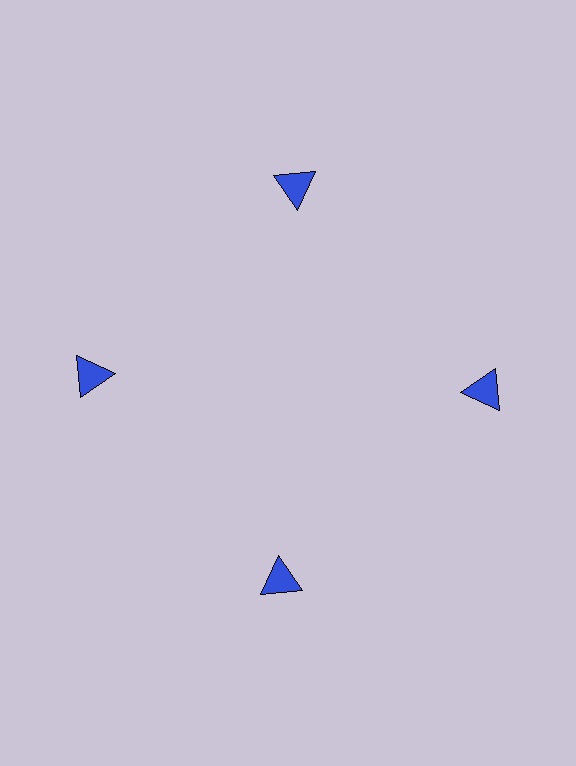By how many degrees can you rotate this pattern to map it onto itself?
The pattern maps onto itself every 90 degrees of rotation.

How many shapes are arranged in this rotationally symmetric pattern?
There are 4 shapes, arranged in 4 groups of 1.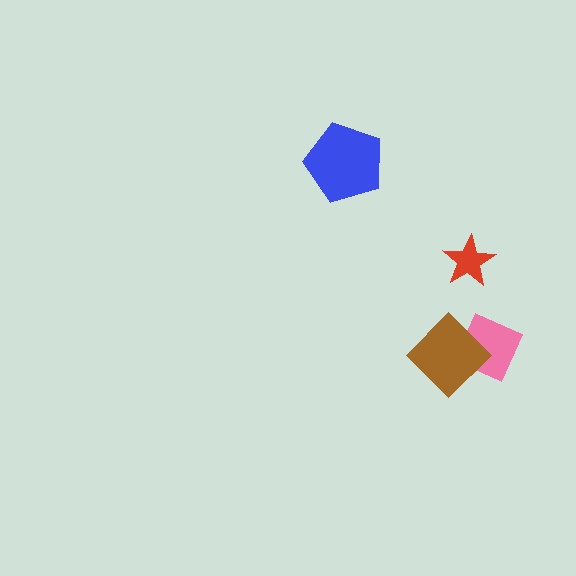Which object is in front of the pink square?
The brown diamond is in front of the pink square.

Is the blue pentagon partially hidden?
No, no other shape covers it.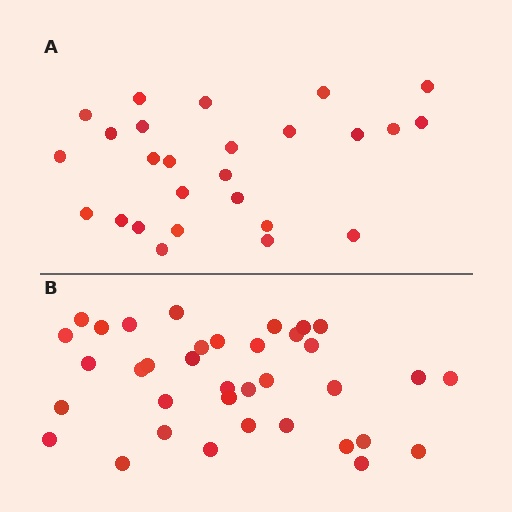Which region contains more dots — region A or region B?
Region B (the bottom region) has more dots.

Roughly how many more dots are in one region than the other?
Region B has roughly 10 or so more dots than region A.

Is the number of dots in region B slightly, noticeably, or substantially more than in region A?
Region B has noticeably more, but not dramatically so. The ratio is roughly 1.4 to 1.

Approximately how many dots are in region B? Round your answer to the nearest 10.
About 40 dots. (The exact count is 36, which rounds to 40.)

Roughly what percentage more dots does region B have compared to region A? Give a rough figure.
About 40% more.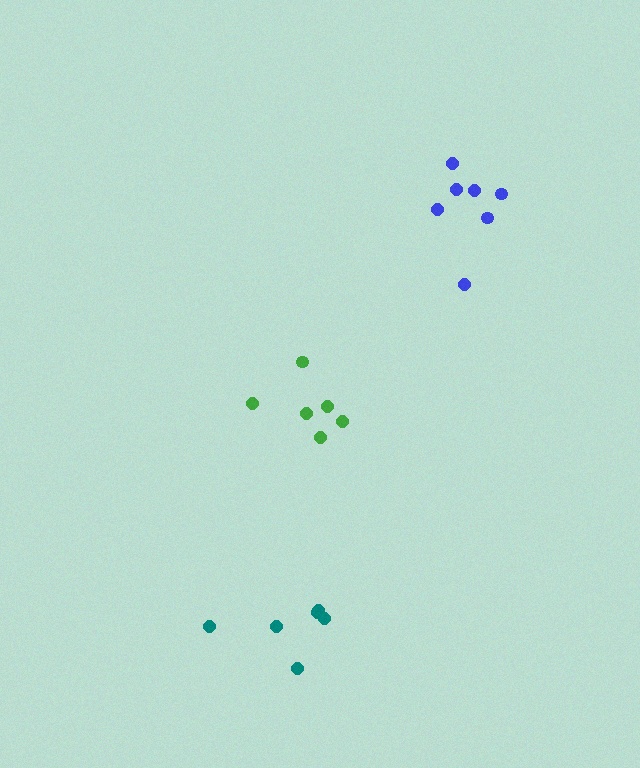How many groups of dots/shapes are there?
There are 3 groups.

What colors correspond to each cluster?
The clusters are colored: blue, teal, green.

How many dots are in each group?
Group 1: 7 dots, Group 2: 6 dots, Group 3: 6 dots (19 total).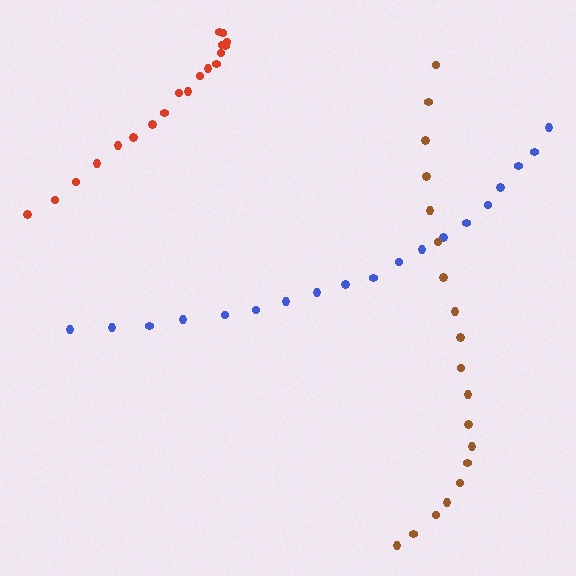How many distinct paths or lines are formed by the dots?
There are 3 distinct paths.